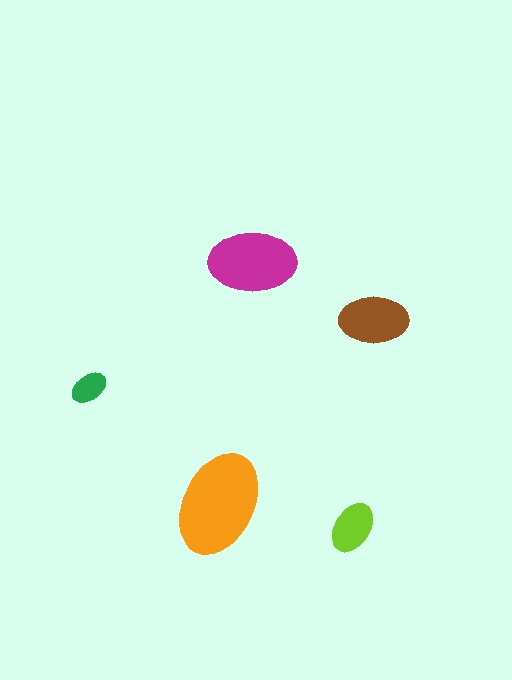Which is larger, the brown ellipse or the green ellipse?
The brown one.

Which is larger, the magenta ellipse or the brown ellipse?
The magenta one.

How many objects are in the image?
There are 5 objects in the image.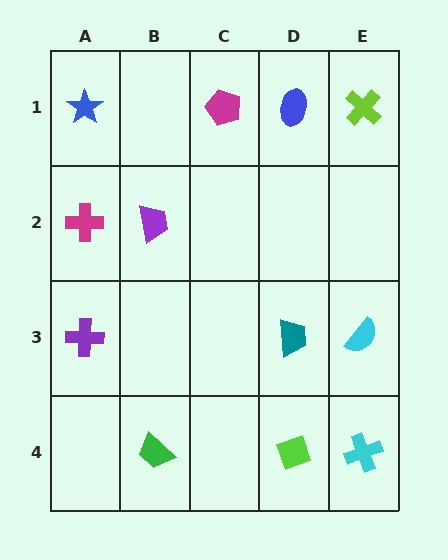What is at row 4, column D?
A lime diamond.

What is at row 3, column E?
A cyan semicircle.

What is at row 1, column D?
A blue ellipse.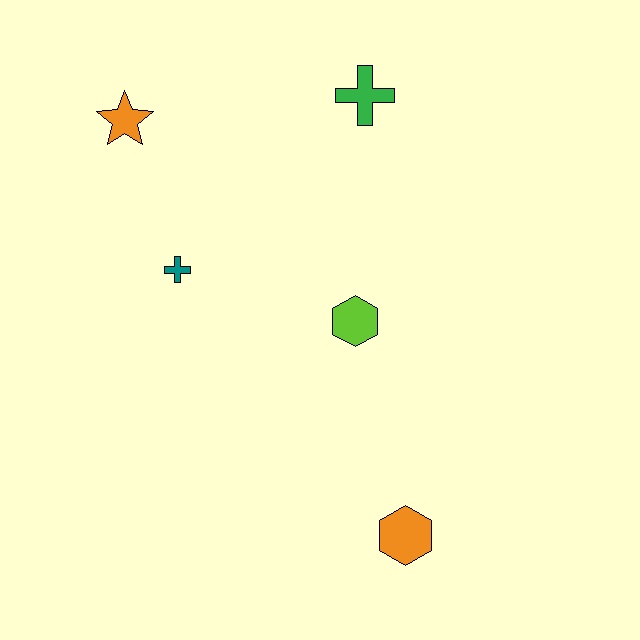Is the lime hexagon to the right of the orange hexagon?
No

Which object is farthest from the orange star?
The orange hexagon is farthest from the orange star.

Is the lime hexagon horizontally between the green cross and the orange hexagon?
No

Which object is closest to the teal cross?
The orange star is closest to the teal cross.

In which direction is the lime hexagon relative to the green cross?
The lime hexagon is below the green cross.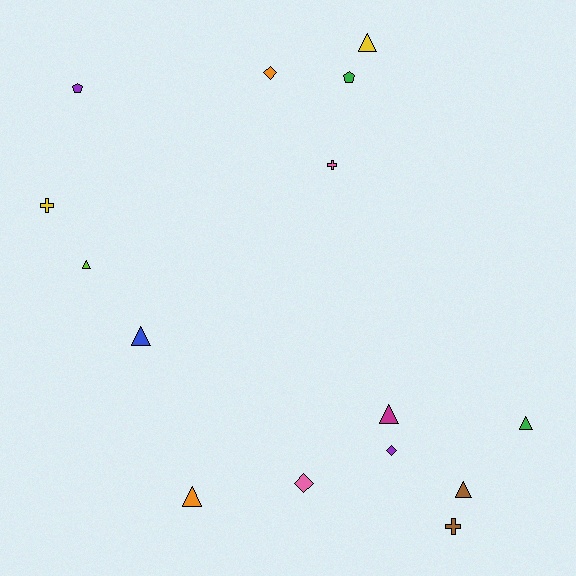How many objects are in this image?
There are 15 objects.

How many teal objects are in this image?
There are no teal objects.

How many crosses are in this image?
There are 3 crosses.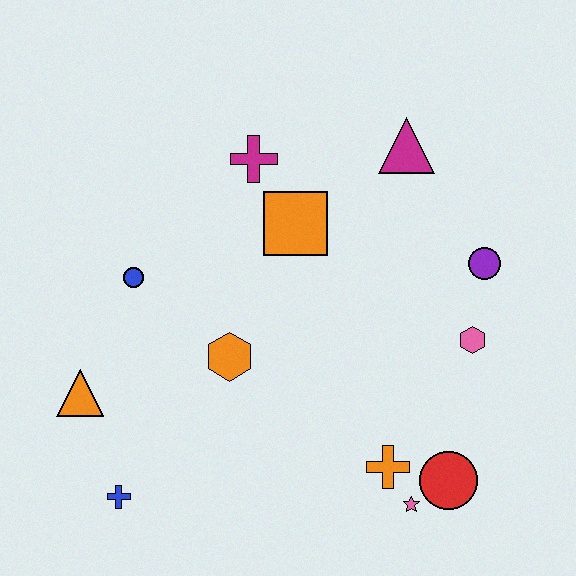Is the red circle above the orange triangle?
No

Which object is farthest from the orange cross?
The magenta cross is farthest from the orange cross.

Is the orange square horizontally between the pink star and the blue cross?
Yes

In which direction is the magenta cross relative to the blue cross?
The magenta cross is above the blue cross.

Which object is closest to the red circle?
The pink star is closest to the red circle.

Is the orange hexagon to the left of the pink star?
Yes